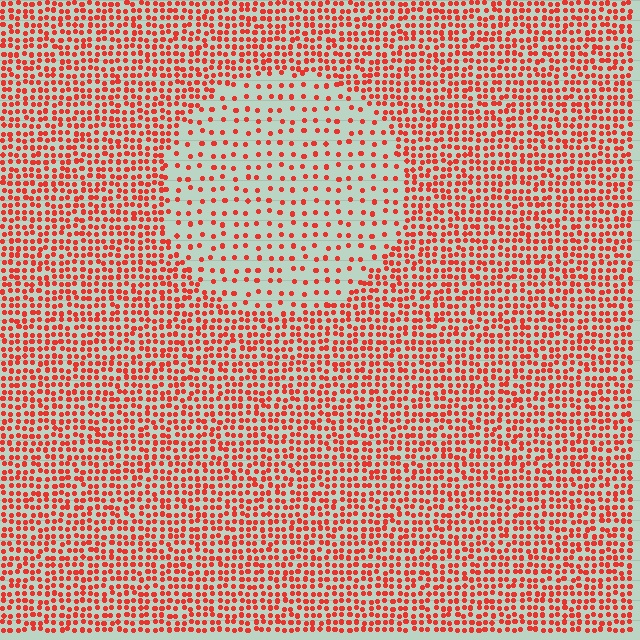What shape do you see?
I see a circle.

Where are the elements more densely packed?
The elements are more densely packed outside the circle boundary.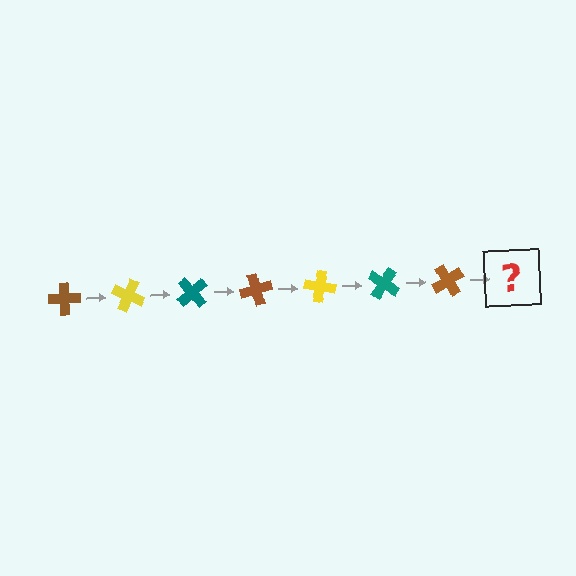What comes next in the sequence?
The next element should be a yellow cross, rotated 175 degrees from the start.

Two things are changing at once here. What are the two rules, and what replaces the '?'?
The two rules are that it rotates 25 degrees each step and the color cycles through brown, yellow, and teal. The '?' should be a yellow cross, rotated 175 degrees from the start.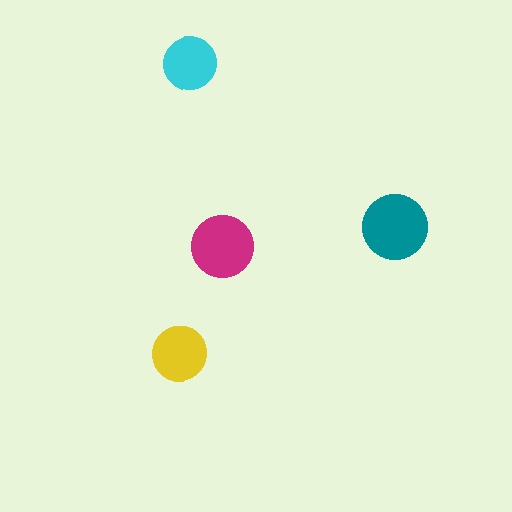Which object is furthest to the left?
The yellow circle is leftmost.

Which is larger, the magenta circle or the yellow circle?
The magenta one.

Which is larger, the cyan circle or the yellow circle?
The yellow one.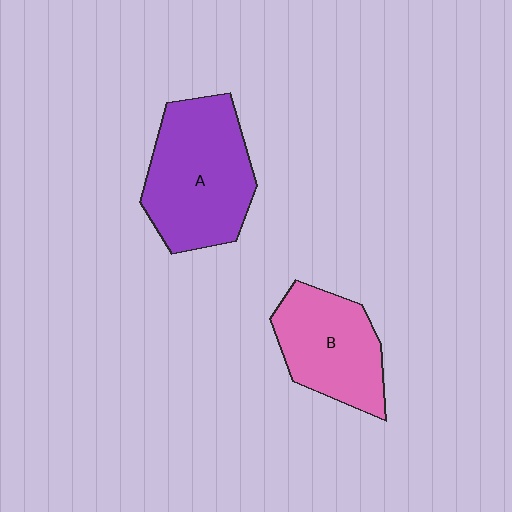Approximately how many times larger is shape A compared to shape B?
Approximately 1.3 times.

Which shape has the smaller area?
Shape B (pink).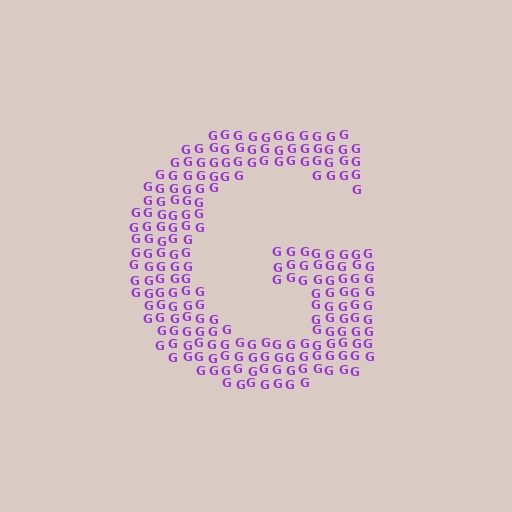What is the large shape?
The large shape is the letter G.